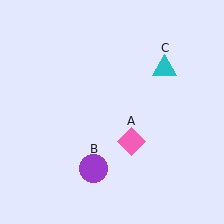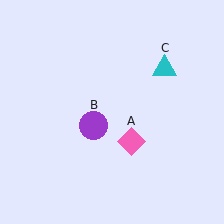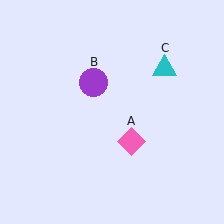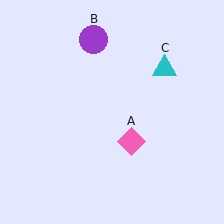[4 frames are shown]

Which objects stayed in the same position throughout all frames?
Pink diamond (object A) and cyan triangle (object C) remained stationary.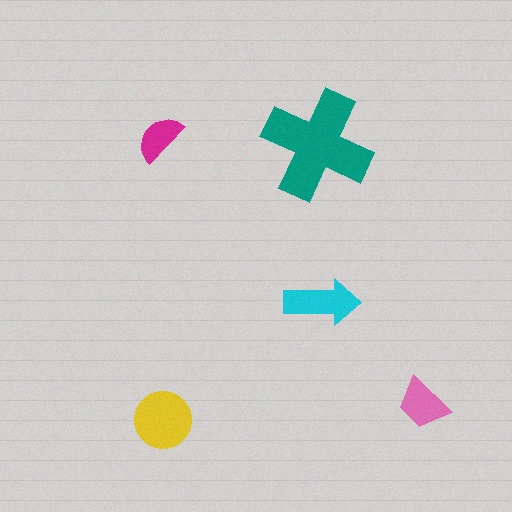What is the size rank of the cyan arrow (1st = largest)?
3rd.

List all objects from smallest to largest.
The magenta semicircle, the pink trapezoid, the cyan arrow, the yellow circle, the teal cross.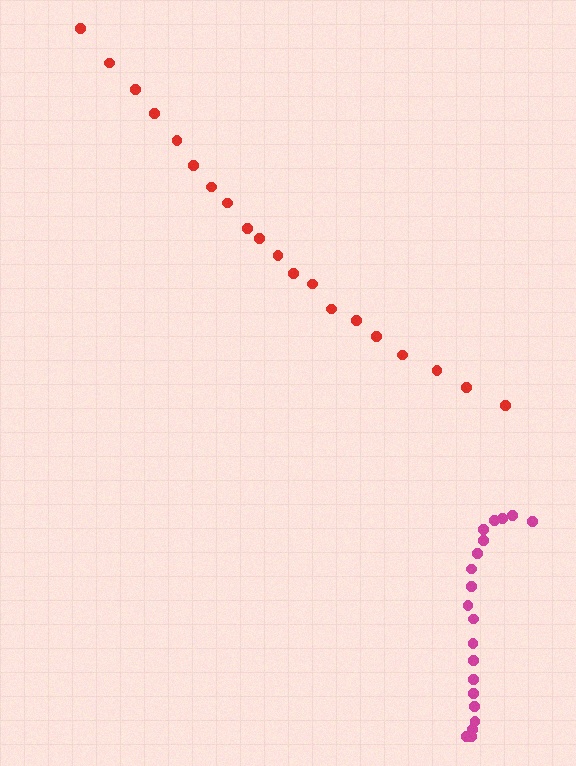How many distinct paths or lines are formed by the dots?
There are 2 distinct paths.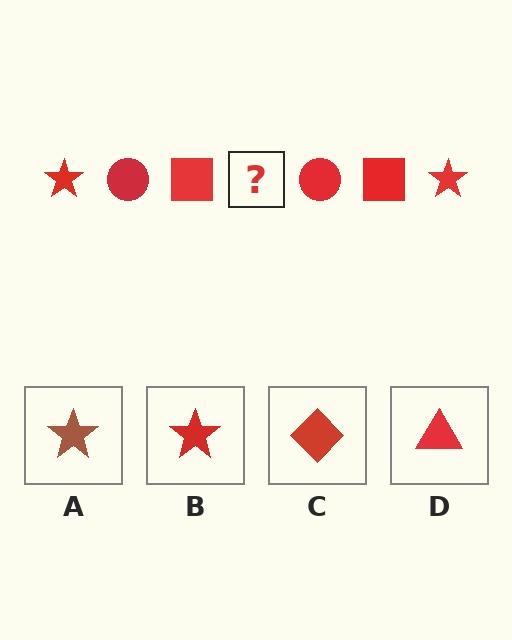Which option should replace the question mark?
Option B.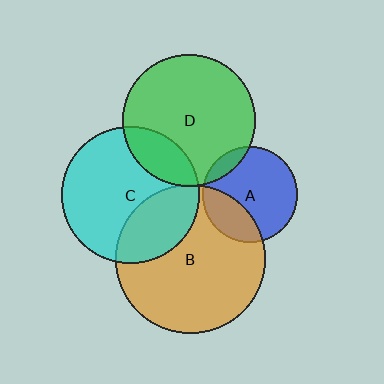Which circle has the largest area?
Circle B (orange).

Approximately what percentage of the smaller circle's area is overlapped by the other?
Approximately 30%.